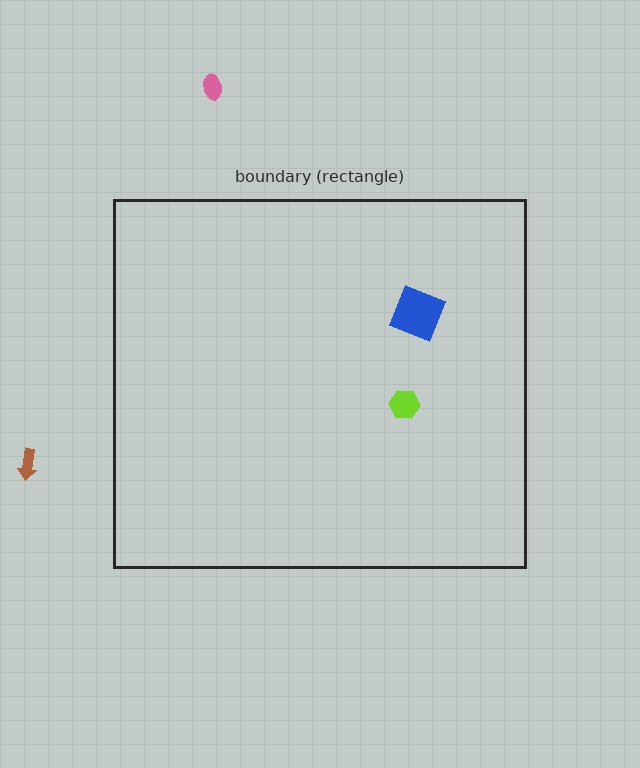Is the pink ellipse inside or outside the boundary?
Outside.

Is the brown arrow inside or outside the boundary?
Outside.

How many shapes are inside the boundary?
2 inside, 2 outside.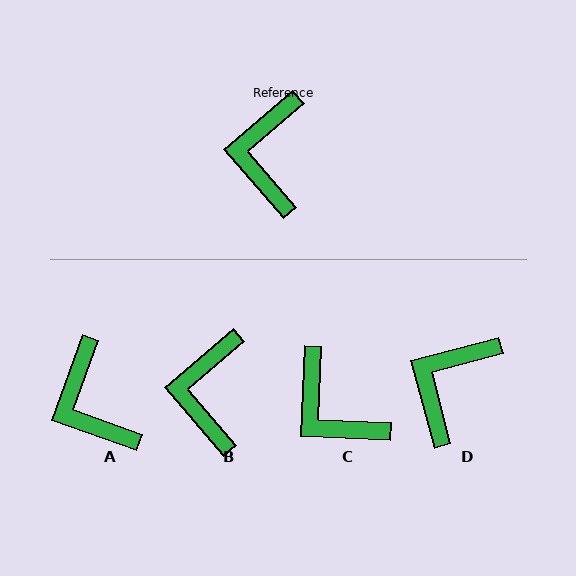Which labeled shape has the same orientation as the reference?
B.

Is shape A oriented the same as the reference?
No, it is off by about 30 degrees.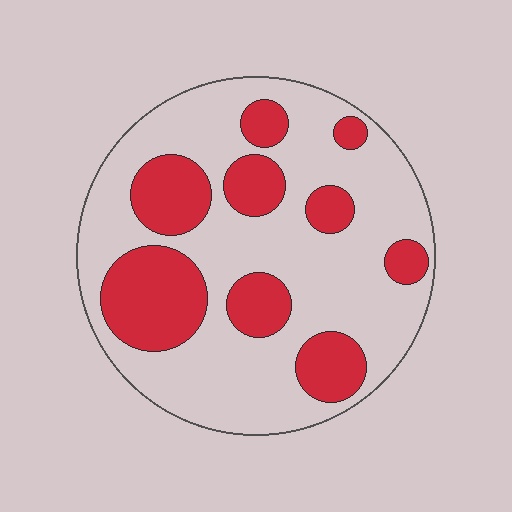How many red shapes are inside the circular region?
9.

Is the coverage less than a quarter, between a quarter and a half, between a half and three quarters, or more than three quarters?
Between a quarter and a half.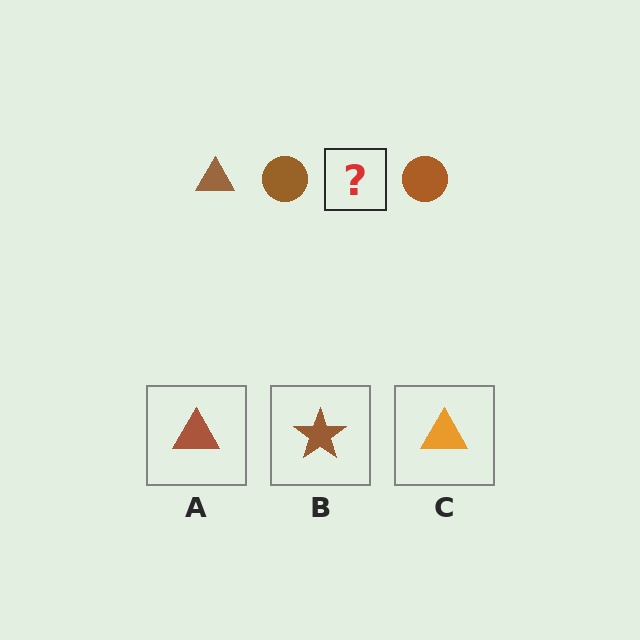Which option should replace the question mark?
Option A.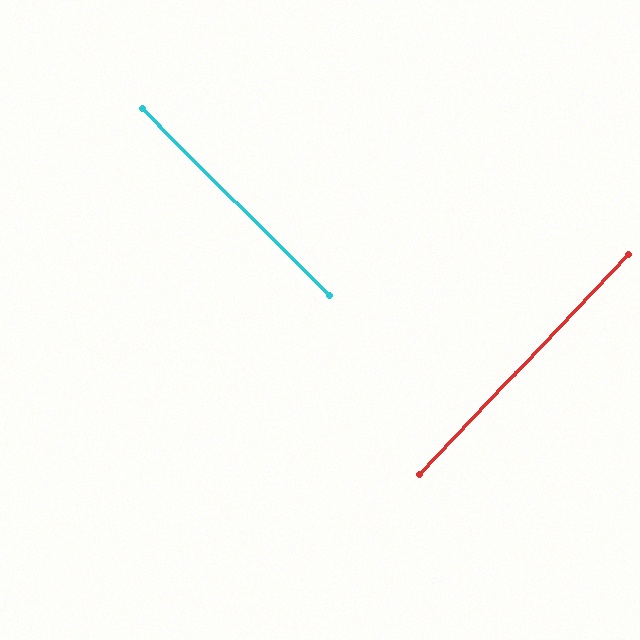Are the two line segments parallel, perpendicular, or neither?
Perpendicular — they meet at approximately 89°.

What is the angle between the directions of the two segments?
Approximately 89 degrees.